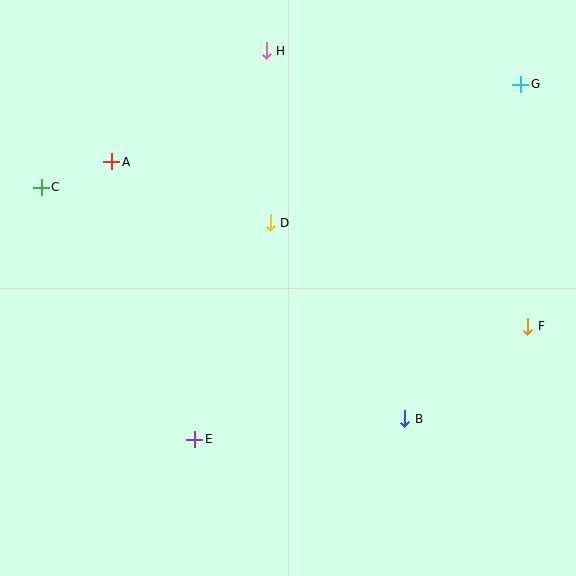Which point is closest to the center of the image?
Point D at (270, 223) is closest to the center.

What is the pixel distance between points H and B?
The distance between H and B is 393 pixels.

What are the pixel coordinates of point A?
Point A is at (112, 162).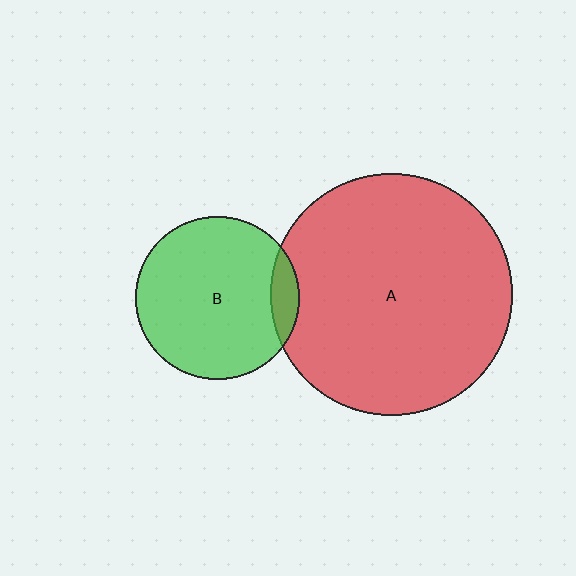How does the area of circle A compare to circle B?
Approximately 2.2 times.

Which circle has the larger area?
Circle A (red).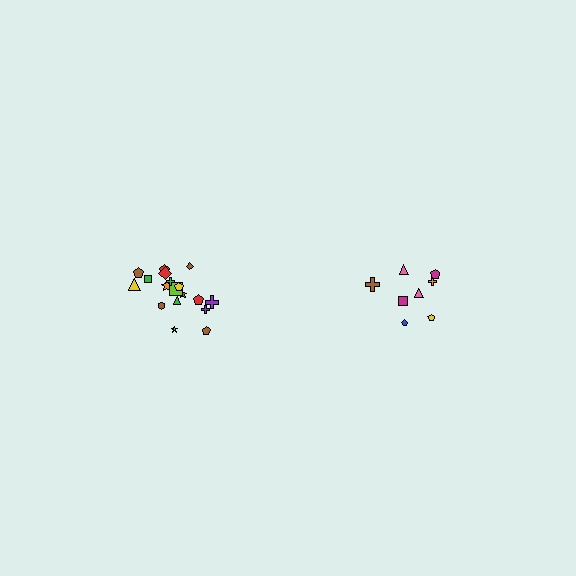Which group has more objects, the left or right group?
The left group.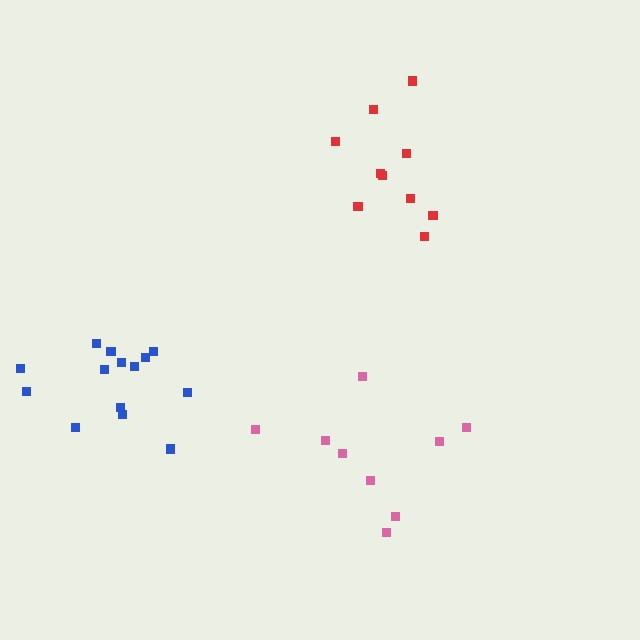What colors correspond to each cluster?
The clusters are colored: red, pink, blue.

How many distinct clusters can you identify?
There are 3 distinct clusters.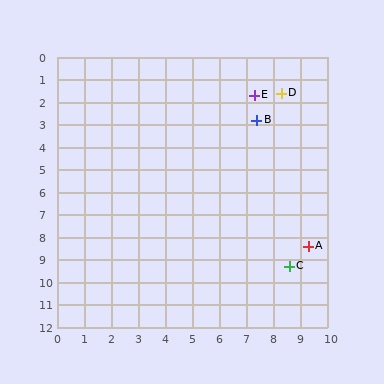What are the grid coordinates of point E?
Point E is at approximately (7.3, 1.7).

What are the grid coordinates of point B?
Point B is at approximately (7.4, 2.8).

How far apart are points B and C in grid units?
Points B and C are about 6.6 grid units apart.